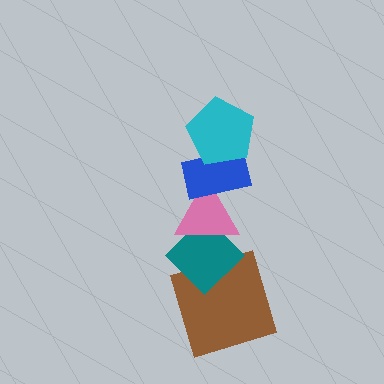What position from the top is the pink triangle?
The pink triangle is 3rd from the top.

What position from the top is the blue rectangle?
The blue rectangle is 2nd from the top.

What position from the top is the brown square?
The brown square is 5th from the top.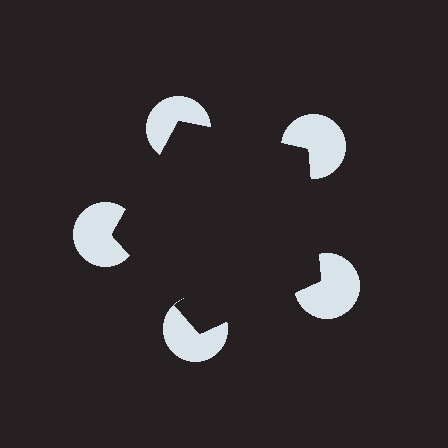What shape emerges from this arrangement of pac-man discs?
An illusory pentagon — its edges are inferred from the aligned wedge cuts in the pac-man discs, not physically drawn.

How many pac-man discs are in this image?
There are 5 — one at each vertex of the illusory pentagon.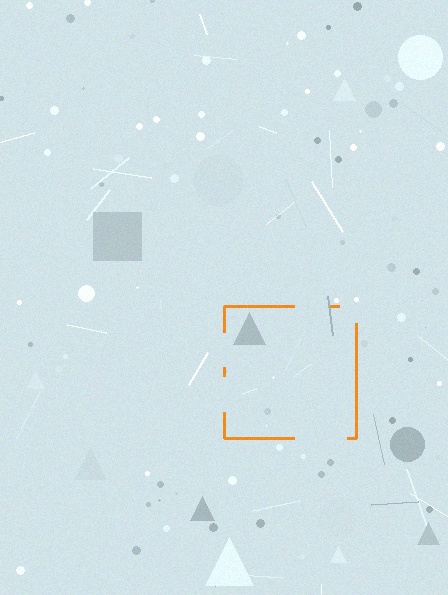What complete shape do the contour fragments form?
The contour fragments form a square.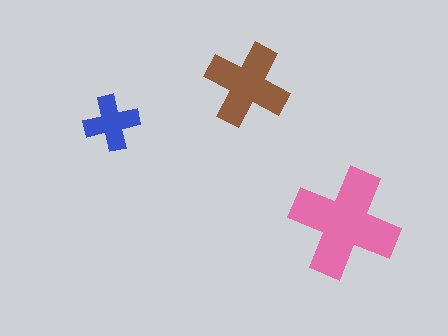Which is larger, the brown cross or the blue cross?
The brown one.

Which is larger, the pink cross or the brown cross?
The pink one.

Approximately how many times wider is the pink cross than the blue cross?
About 2 times wider.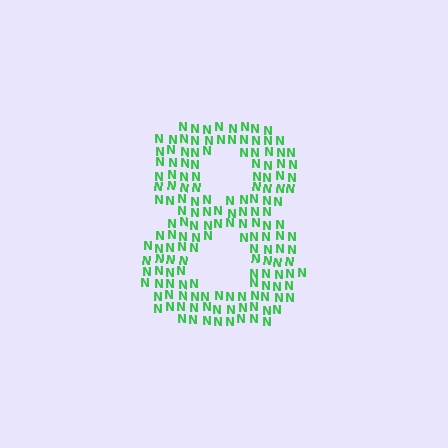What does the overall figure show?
The overall figure shows the digit 8.